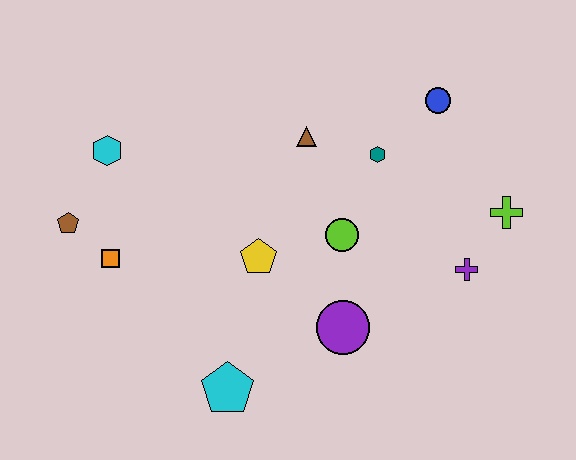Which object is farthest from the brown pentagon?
The lime cross is farthest from the brown pentagon.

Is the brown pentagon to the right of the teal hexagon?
No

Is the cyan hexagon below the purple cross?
No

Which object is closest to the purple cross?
The lime cross is closest to the purple cross.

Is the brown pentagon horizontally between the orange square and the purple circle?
No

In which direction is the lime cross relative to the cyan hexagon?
The lime cross is to the right of the cyan hexagon.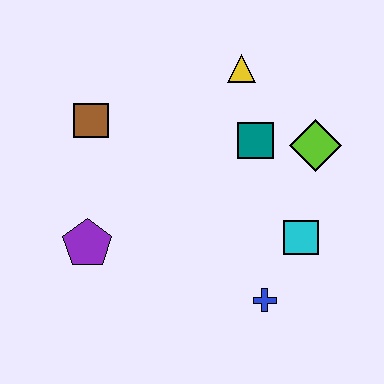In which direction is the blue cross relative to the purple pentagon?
The blue cross is to the right of the purple pentagon.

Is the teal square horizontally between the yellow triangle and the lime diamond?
Yes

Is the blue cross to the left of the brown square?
No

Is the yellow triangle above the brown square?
Yes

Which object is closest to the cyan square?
The blue cross is closest to the cyan square.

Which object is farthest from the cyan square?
The brown square is farthest from the cyan square.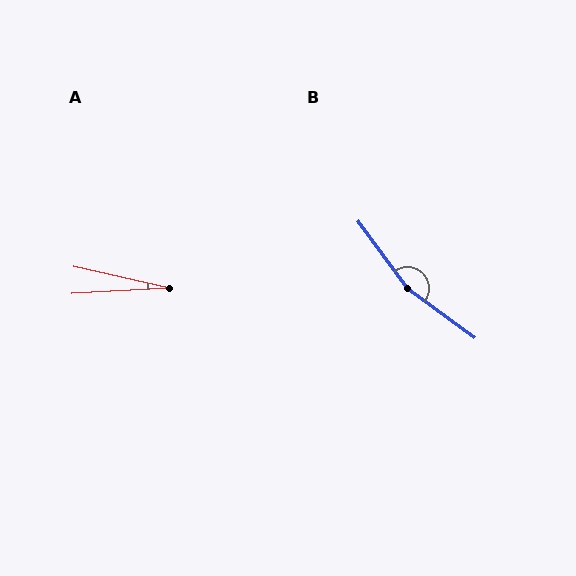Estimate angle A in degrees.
Approximately 16 degrees.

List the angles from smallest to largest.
A (16°), B (163°).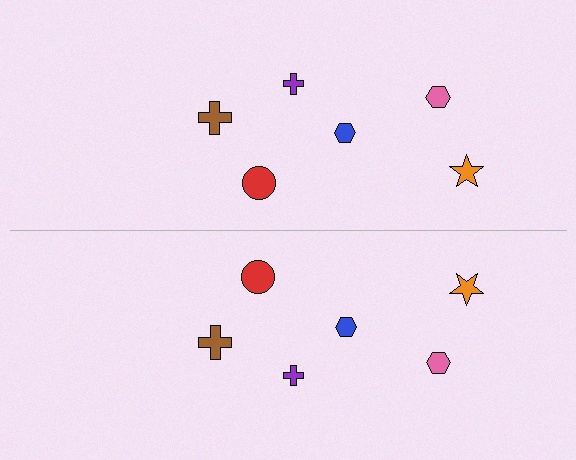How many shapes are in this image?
There are 12 shapes in this image.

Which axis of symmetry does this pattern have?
The pattern has a horizontal axis of symmetry running through the center of the image.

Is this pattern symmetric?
Yes, this pattern has bilateral (reflection) symmetry.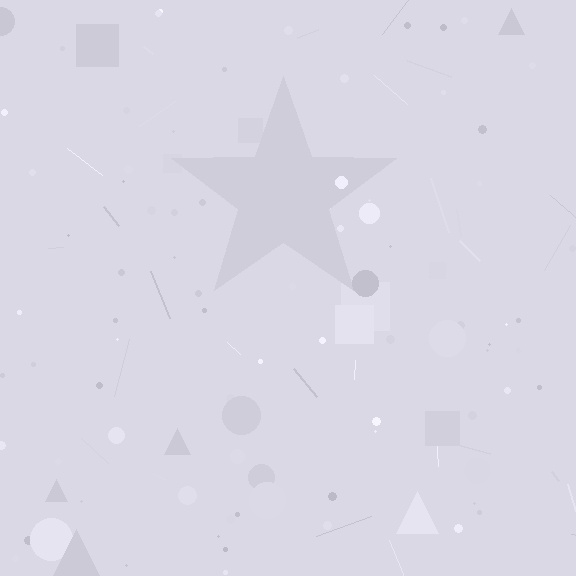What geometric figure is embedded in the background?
A star is embedded in the background.